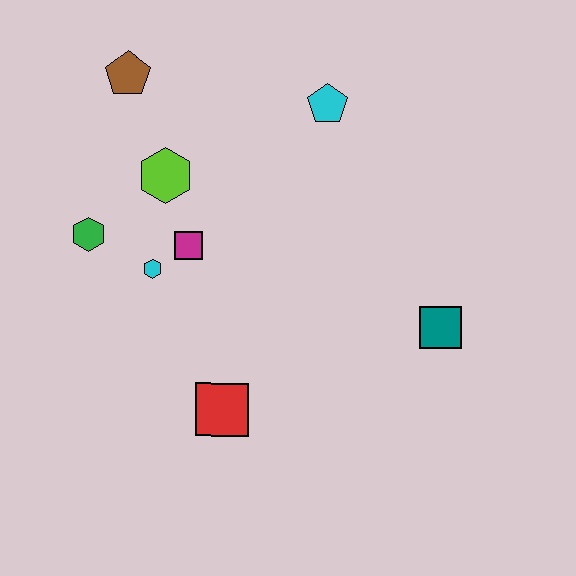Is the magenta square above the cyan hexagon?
Yes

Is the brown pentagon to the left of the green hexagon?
No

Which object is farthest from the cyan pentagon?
The red square is farthest from the cyan pentagon.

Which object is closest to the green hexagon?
The cyan hexagon is closest to the green hexagon.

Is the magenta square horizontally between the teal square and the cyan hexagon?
Yes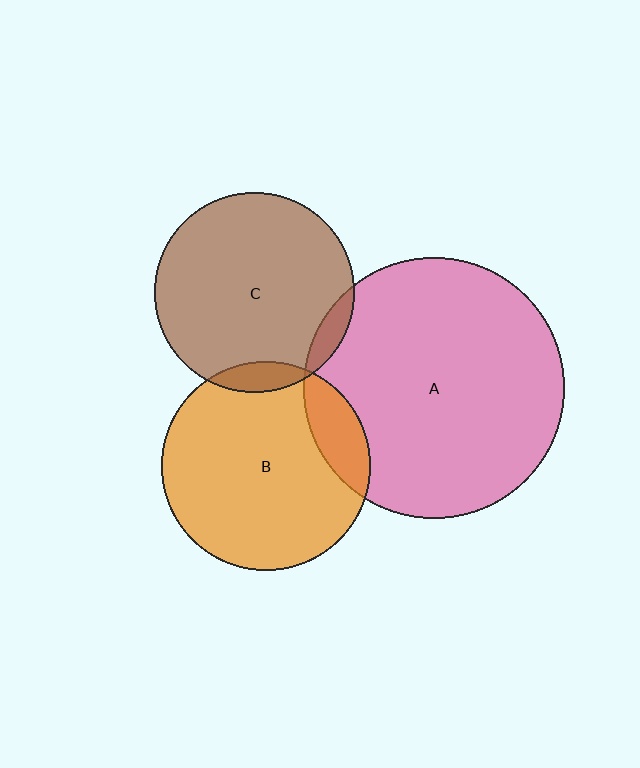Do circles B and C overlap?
Yes.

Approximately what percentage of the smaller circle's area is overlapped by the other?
Approximately 5%.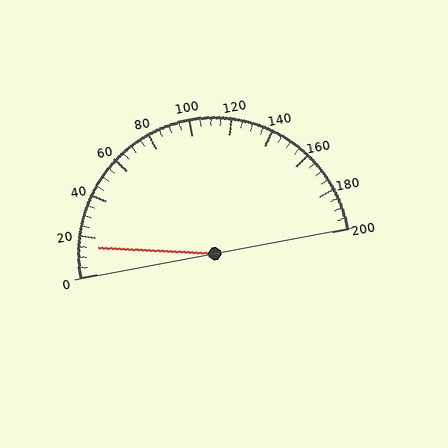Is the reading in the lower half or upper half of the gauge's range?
The reading is in the lower half of the range (0 to 200).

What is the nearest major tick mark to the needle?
The nearest major tick mark is 20.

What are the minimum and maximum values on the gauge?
The gauge ranges from 0 to 200.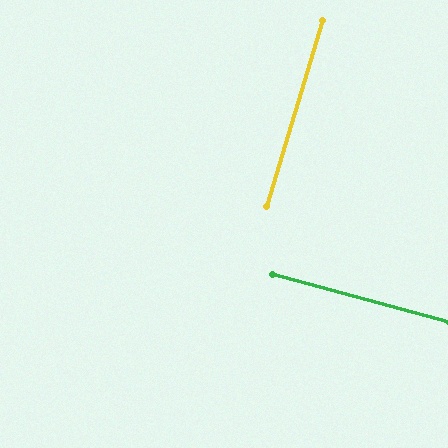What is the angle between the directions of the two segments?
Approximately 89 degrees.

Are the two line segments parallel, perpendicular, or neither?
Perpendicular — they meet at approximately 89°.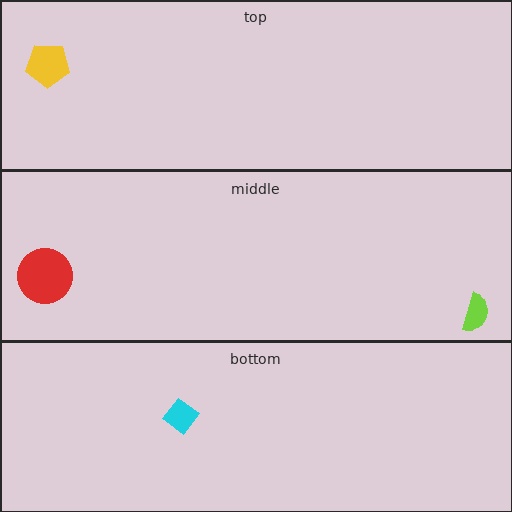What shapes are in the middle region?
The red circle, the lime semicircle.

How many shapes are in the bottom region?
1.